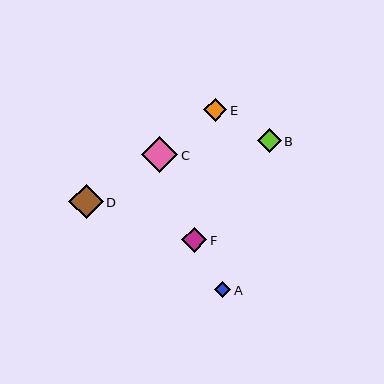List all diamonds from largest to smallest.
From largest to smallest: C, D, F, B, E, A.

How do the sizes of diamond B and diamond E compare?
Diamond B and diamond E are approximately the same size.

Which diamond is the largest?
Diamond C is the largest with a size of approximately 37 pixels.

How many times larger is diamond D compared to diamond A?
Diamond D is approximately 2.2 times the size of diamond A.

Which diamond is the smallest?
Diamond A is the smallest with a size of approximately 16 pixels.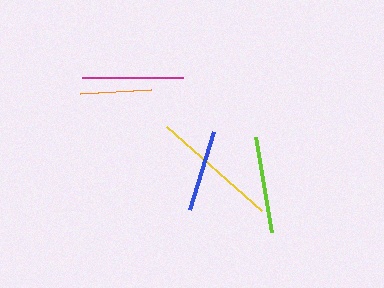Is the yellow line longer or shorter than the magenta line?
The yellow line is longer than the magenta line.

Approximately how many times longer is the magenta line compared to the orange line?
The magenta line is approximately 1.4 times the length of the orange line.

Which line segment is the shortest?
The orange line is the shortest at approximately 71 pixels.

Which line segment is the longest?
The yellow line is the longest at approximately 127 pixels.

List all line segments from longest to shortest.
From longest to shortest: yellow, magenta, lime, blue, orange.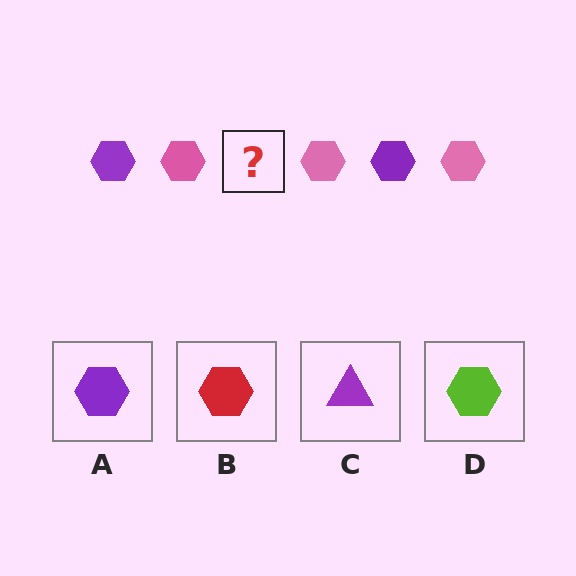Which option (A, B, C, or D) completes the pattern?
A.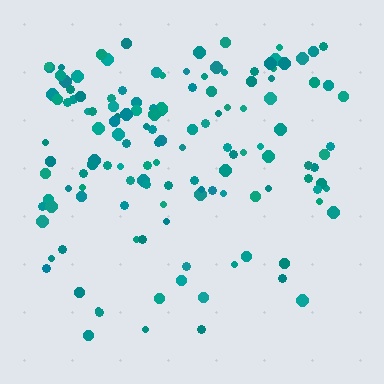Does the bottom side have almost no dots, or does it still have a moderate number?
Still a moderate number, just noticeably fewer than the top.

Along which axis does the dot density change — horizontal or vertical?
Vertical.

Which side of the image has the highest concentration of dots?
The top.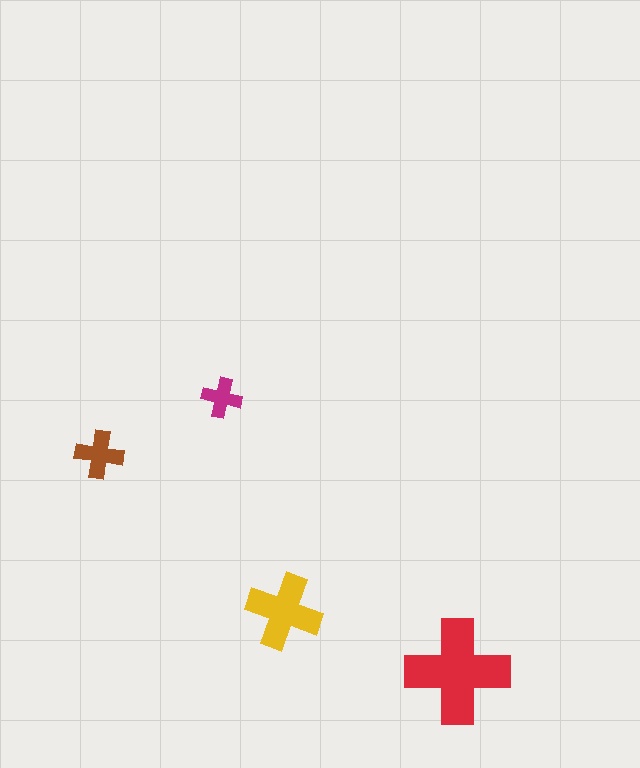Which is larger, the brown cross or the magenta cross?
The brown one.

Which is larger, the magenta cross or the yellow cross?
The yellow one.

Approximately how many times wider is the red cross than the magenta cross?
About 2.5 times wider.